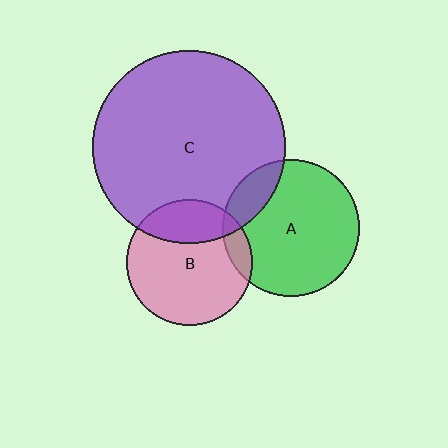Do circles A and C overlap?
Yes.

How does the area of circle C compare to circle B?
Approximately 2.3 times.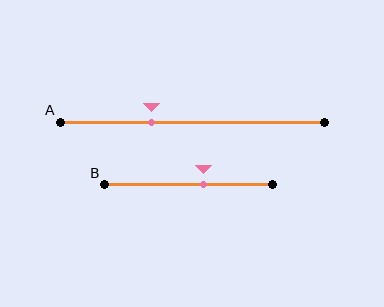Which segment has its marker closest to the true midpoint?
Segment B has its marker closest to the true midpoint.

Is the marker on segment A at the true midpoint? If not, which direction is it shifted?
No, the marker on segment A is shifted to the left by about 15% of the segment length.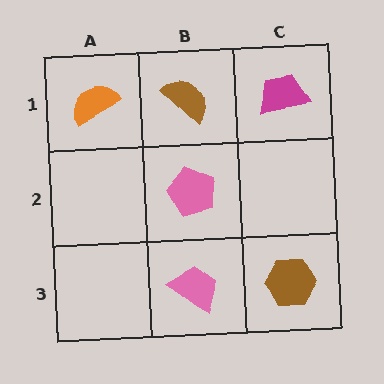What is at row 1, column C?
A magenta trapezoid.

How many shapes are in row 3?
2 shapes.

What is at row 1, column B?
A brown semicircle.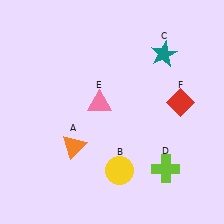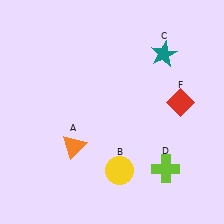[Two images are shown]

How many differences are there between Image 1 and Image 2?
There is 1 difference between the two images.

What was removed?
The pink triangle (E) was removed in Image 2.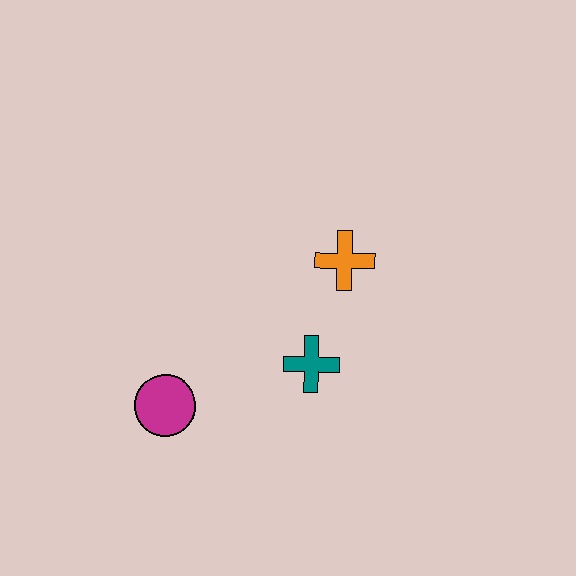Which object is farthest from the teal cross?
The magenta circle is farthest from the teal cross.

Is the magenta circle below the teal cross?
Yes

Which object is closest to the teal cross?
The orange cross is closest to the teal cross.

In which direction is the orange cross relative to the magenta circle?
The orange cross is to the right of the magenta circle.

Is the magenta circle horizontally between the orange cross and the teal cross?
No